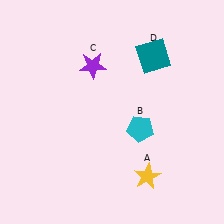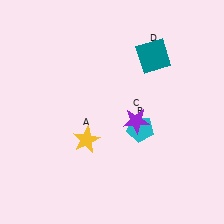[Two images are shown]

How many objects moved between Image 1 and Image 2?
2 objects moved between the two images.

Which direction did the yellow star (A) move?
The yellow star (A) moved left.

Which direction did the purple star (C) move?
The purple star (C) moved down.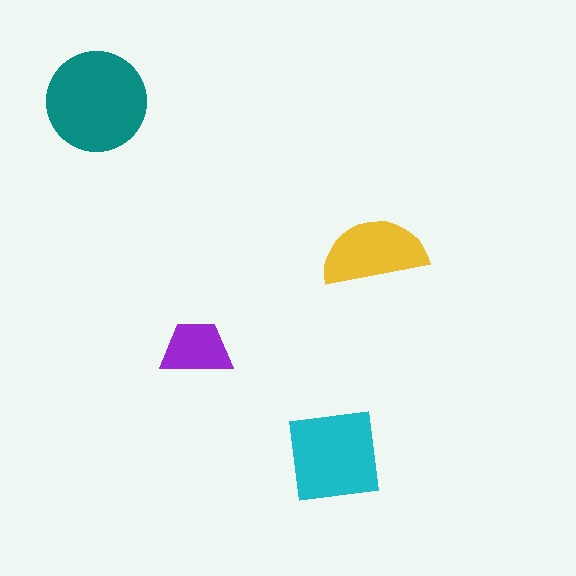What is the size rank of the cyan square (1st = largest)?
2nd.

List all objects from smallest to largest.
The purple trapezoid, the yellow semicircle, the cyan square, the teal circle.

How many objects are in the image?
There are 4 objects in the image.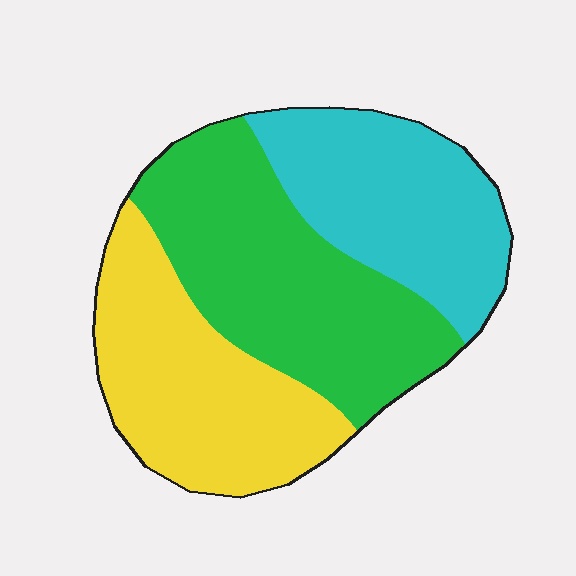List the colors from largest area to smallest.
From largest to smallest: green, yellow, cyan.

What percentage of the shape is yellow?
Yellow takes up between a sixth and a third of the shape.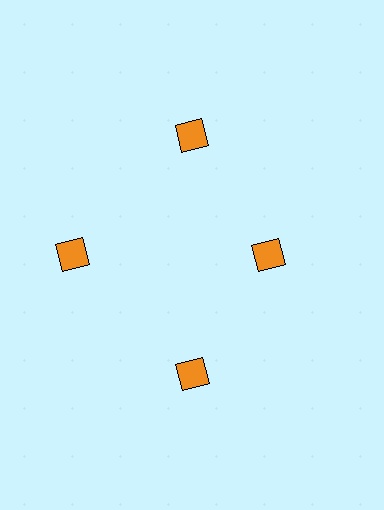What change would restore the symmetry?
The symmetry would be restored by moving it outward, back onto the ring so that all 4 diamonds sit at equal angles and equal distance from the center.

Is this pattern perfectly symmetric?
No. The 4 orange diamonds are arranged in a ring, but one element near the 3 o'clock position is pulled inward toward the center, breaking the 4-fold rotational symmetry.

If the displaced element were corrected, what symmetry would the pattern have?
It would have 4-fold rotational symmetry — the pattern would map onto itself every 90 degrees.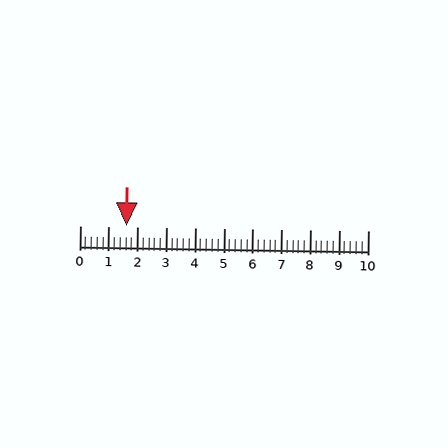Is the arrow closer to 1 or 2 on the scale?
The arrow is closer to 2.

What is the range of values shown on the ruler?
The ruler shows values from 0 to 10.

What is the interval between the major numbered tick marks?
The major tick marks are spaced 1 units apart.